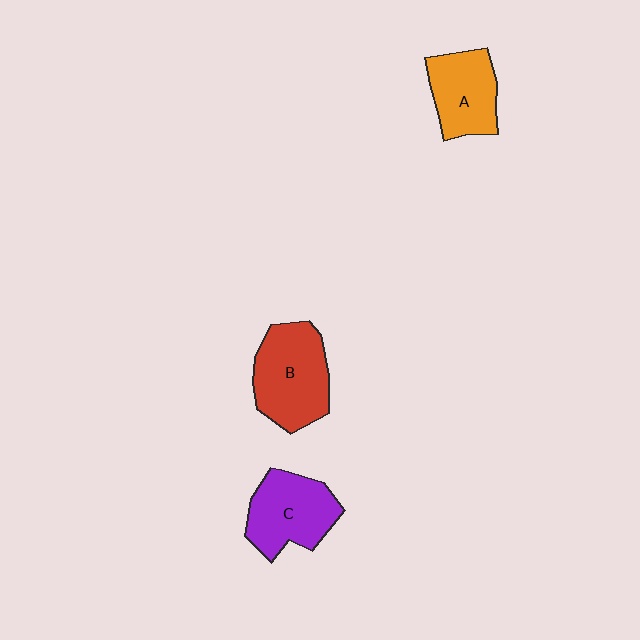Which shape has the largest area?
Shape B (red).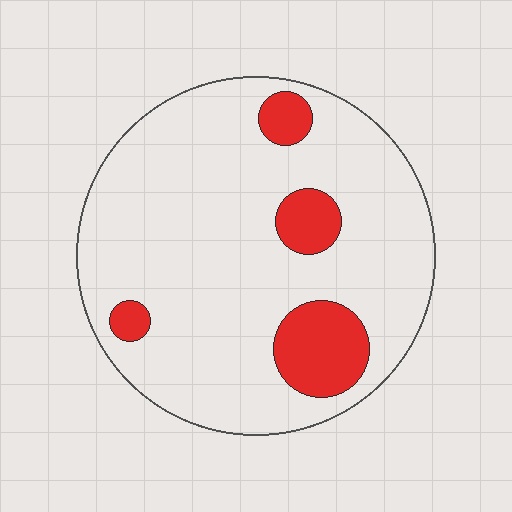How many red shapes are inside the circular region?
4.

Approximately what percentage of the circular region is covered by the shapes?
Approximately 15%.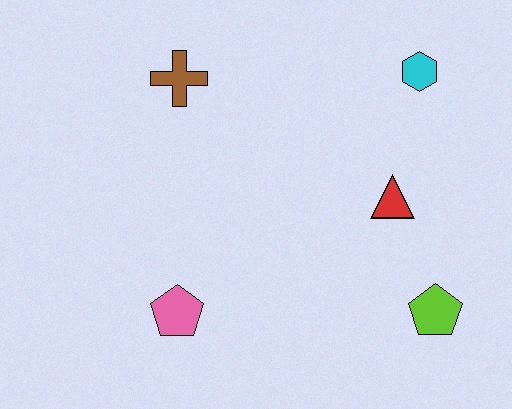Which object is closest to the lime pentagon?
The red triangle is closest to the lime pentagon.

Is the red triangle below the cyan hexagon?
Yes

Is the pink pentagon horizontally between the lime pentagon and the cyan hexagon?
No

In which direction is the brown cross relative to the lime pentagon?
The brown cross is to the left of the lime pentagon.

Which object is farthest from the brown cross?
The lime pentagon is farthest from the brown cross.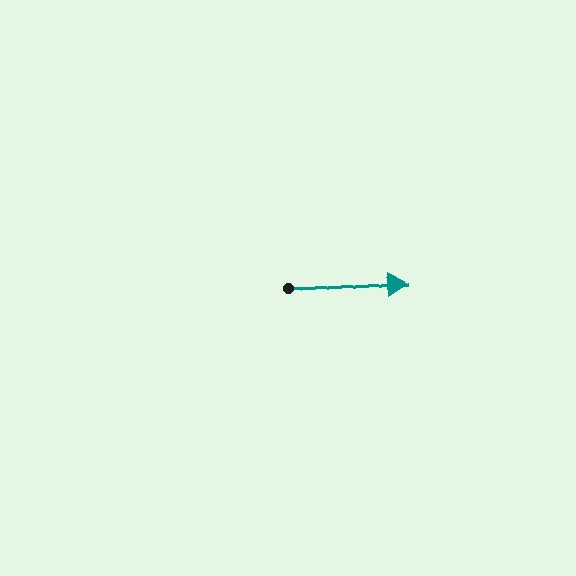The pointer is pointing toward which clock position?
Roughly 3 o'clock.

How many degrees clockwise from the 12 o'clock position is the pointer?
Approximately 86 degrees.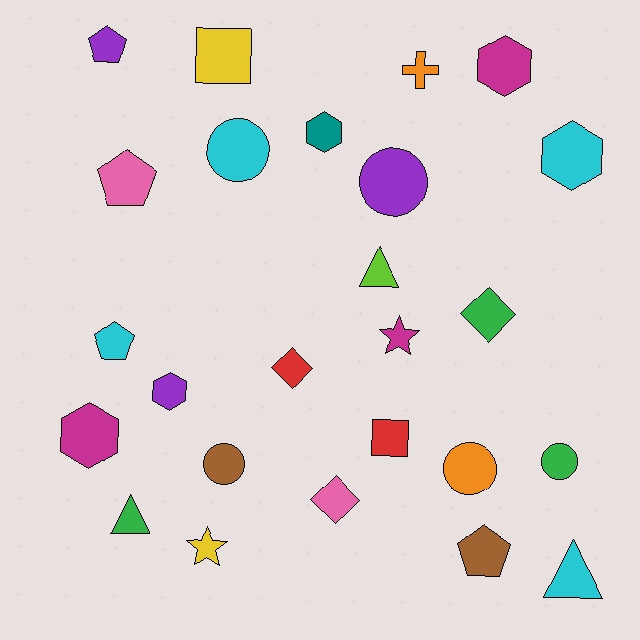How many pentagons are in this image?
There are 4 pentagons.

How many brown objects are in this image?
There are 2 brown objects.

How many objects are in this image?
There are 25 objects.